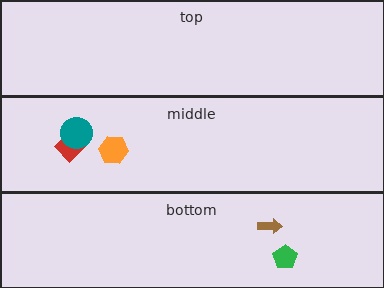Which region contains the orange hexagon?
The middle region.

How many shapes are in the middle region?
3.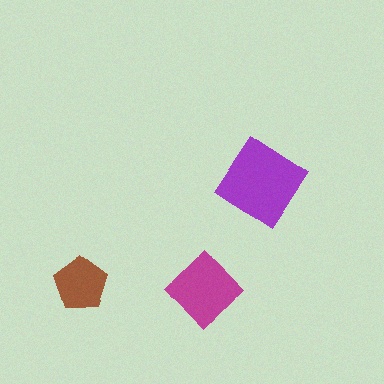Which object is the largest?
The purple diamond.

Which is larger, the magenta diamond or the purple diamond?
The purple diamond.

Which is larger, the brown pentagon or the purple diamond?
The purple diamond.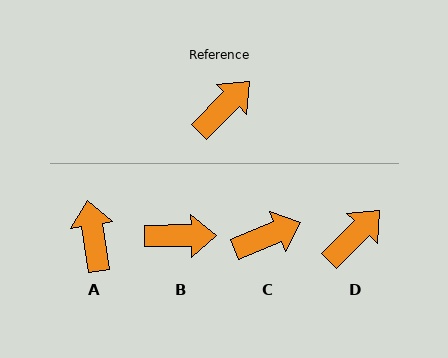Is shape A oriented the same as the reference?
No, it is off by about 54 degrees.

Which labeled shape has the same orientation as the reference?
D.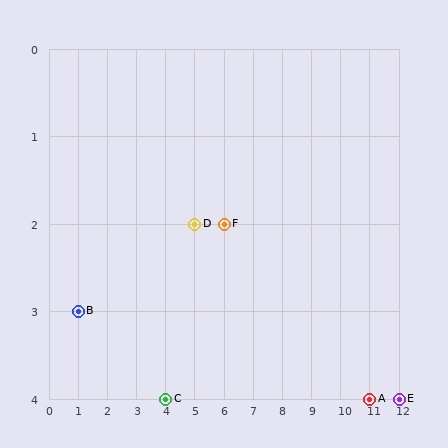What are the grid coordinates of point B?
Point B is at grid coordinates (1, 3).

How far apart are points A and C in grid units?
Points A and C are 7 columns apart.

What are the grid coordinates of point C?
Point C is at grid coordinates (4, 4).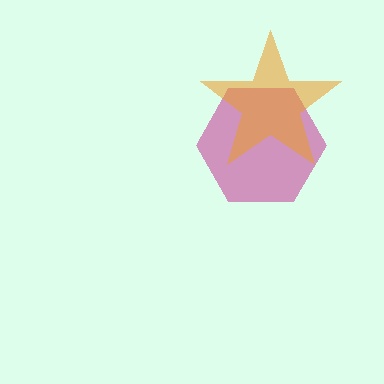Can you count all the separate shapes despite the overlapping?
Yes, there are 2 separate shapes.